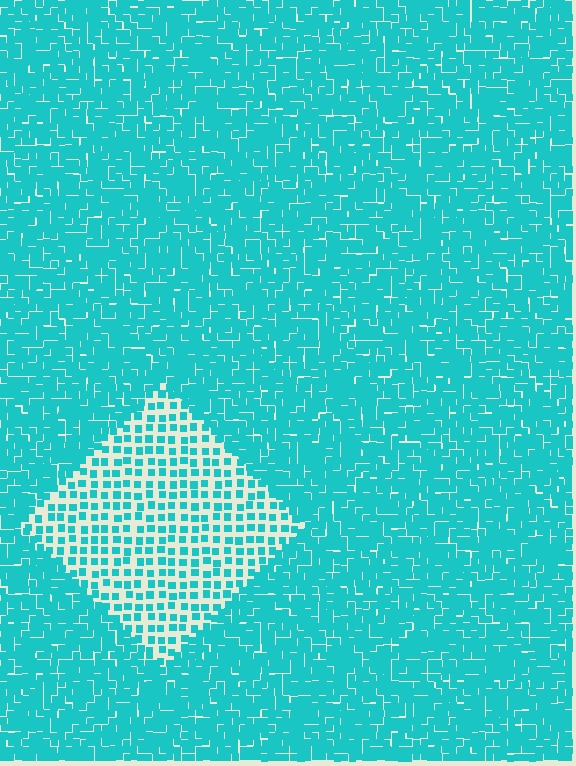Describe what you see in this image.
The image contains small cyan elements arranged at two different densities. A diamond-shaped region is visible where the elements are less densely packed than the surrounding area.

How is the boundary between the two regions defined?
The boundary is defined by a change in element density (approximately 2.4x ratio). All elements are the same color, size, and shape.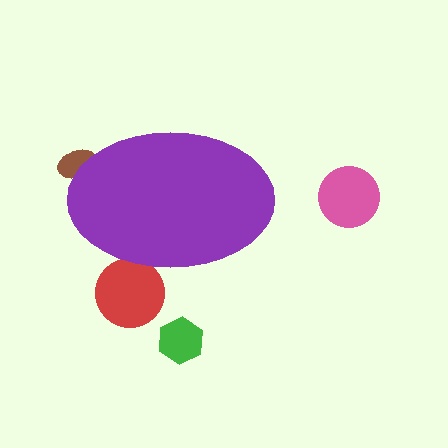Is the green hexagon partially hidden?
No, the green hexagon is fully visible.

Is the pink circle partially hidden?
No, the pink circle is fully visible.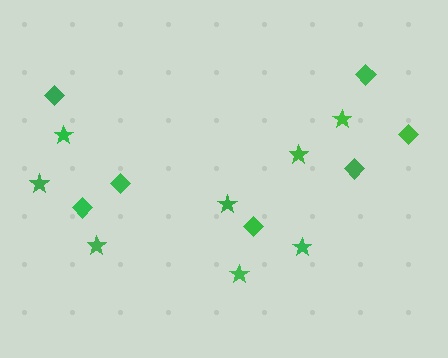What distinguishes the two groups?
There are 2 groups: one group of stars (8) and one group of diamonds (7).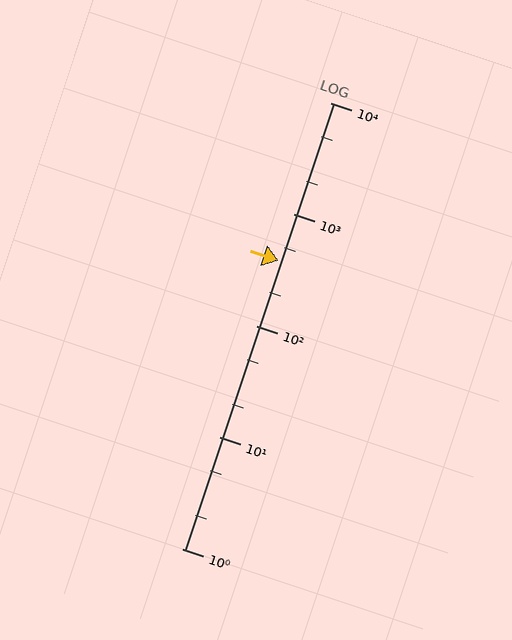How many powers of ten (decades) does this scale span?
The scale spans 4 decades, from 1 to 10000.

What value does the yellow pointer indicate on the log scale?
The pointer indicates approximately 380.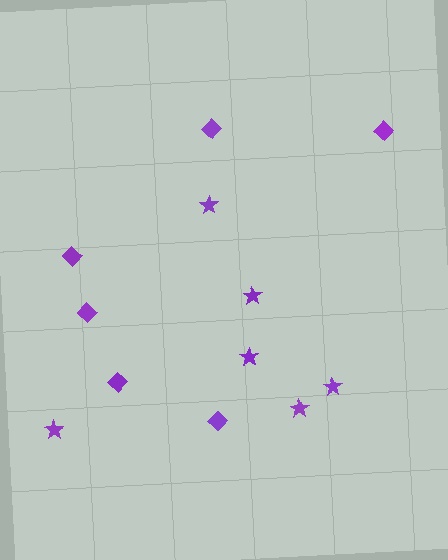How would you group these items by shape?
There are 2 groups: one group of diamonds (6) and one group of stars (6).